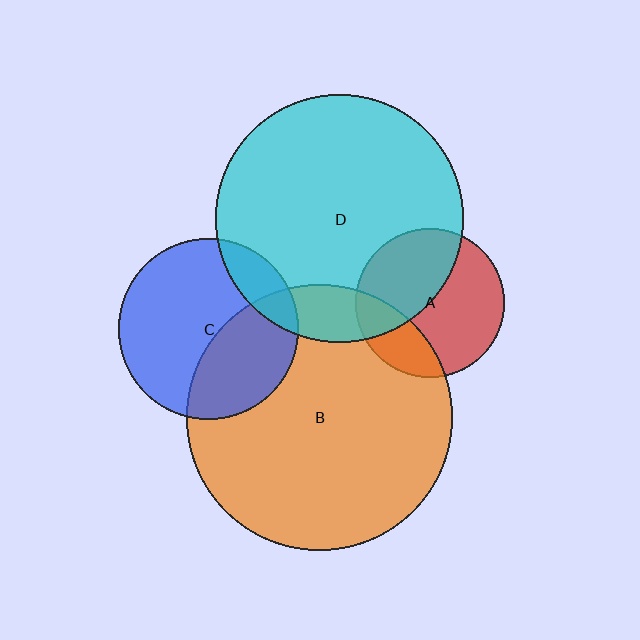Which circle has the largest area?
Circle B (orange).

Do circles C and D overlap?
Yes.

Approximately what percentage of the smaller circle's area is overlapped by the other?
Approximately 15%.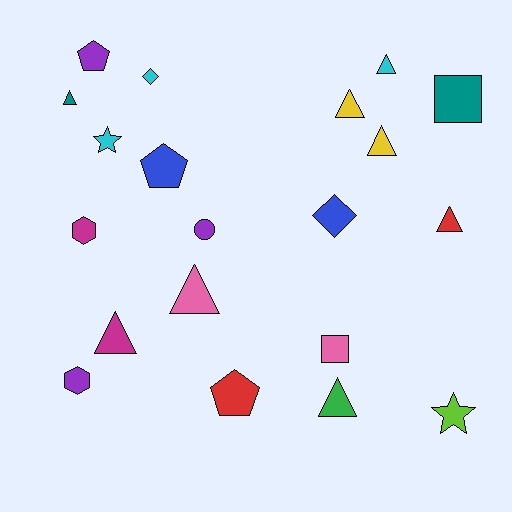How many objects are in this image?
There are 20 objects.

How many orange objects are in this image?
There are no orange objects.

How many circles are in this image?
There is 1 circle.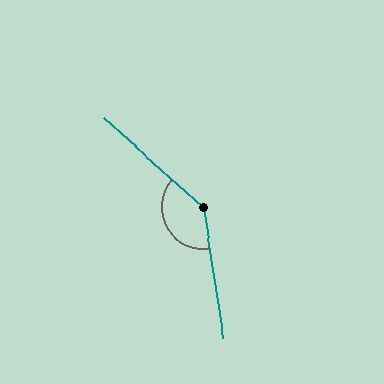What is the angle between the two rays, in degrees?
Approximately 141 degrees.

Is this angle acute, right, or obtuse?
It is obtuse.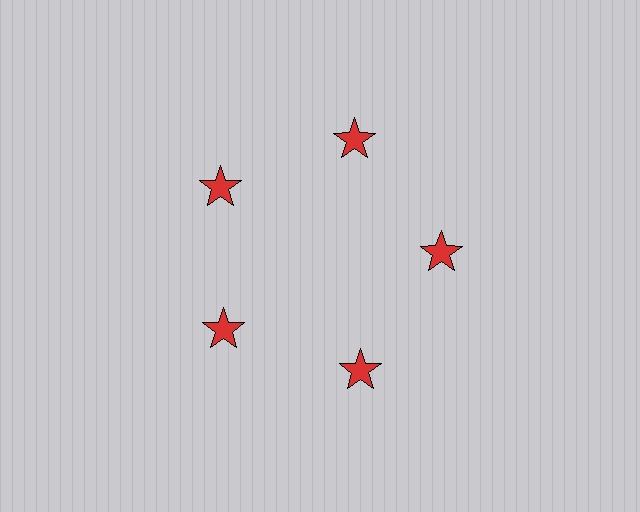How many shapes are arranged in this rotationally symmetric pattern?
There are 5 shapes, arranged in 5 groups of 1.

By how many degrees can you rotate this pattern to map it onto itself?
The pattern maps onto itself every 72 degrees of rotation.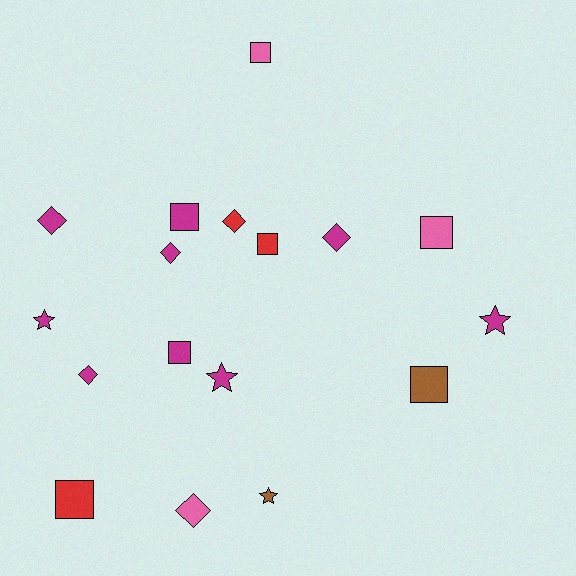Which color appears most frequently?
Magenta, with 9 objects.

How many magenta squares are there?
There are 2 magenta squares.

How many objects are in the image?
There are 17 objects.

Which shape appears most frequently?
Square, with 7 objects.